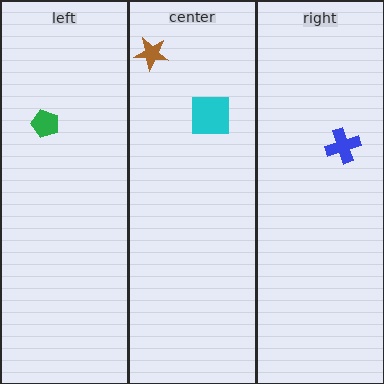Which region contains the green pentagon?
The left region.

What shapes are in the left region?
The green pentagon.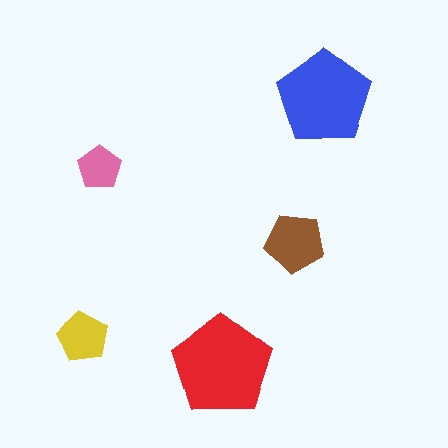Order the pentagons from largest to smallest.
the red one, the blue one, the brown one, the yellow one, the pink one.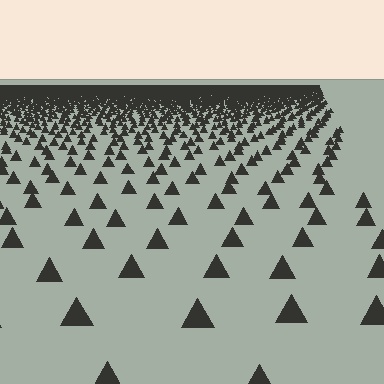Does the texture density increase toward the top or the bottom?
Density increases toward the top.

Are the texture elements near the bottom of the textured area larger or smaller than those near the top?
Larger. Near the bottom, elements are closer to the viewer and appear at a bigger on-screen size.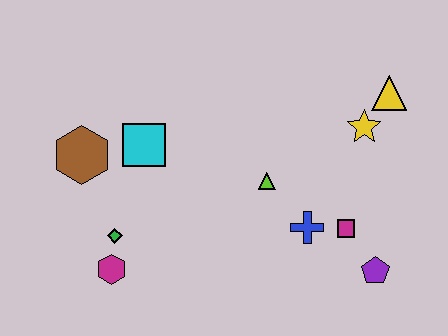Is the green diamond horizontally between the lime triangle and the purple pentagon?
No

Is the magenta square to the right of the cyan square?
Yes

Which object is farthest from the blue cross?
The brown hexagon is farthest from the blue cross.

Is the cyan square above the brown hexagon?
Yes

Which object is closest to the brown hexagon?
The cyan square is closest to the brown hexagon.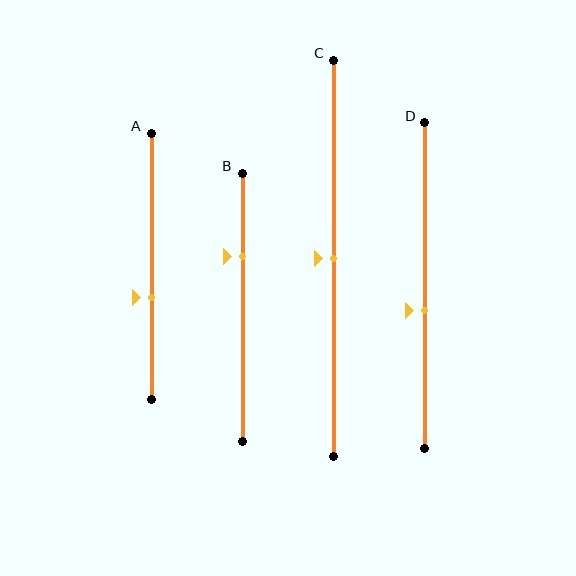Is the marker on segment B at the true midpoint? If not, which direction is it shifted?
No, the marker on segment B is shifted upward by about 19% of the segment length.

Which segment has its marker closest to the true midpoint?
Segment C has its marker closest to the true midpoint.